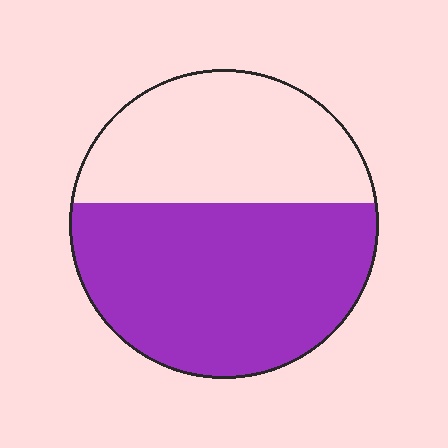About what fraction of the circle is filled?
About three fifths (3/5).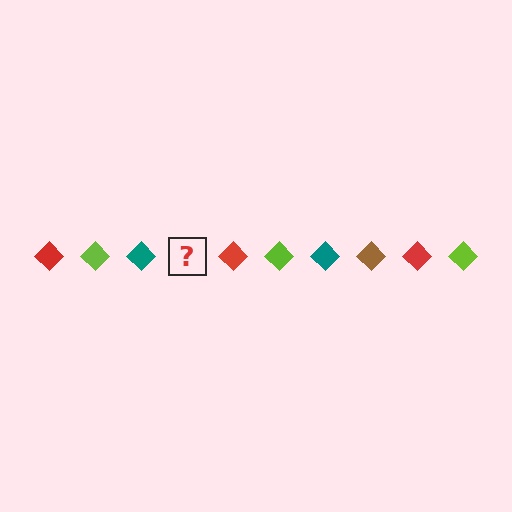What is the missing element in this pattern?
The missing element is a brown diamond.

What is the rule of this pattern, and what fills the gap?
The rule is that the pattern cycles through red, lime, teal, brown diamonds. The gap should be filled with a brown diamond.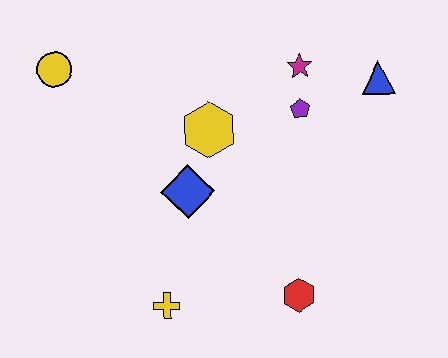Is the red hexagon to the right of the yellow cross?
Yes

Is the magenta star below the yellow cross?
No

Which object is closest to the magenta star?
The purple pentagon is closest to the magenta star.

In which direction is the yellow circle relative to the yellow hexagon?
The yellow circle is to the left of the yellow hexagon.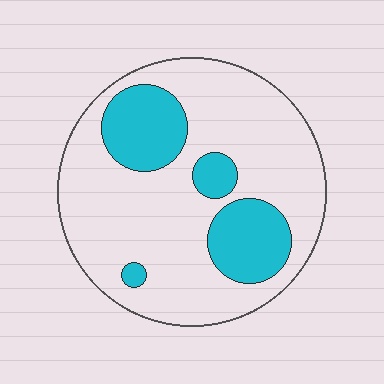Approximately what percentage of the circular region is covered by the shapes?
Approximately 25%.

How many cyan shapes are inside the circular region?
4.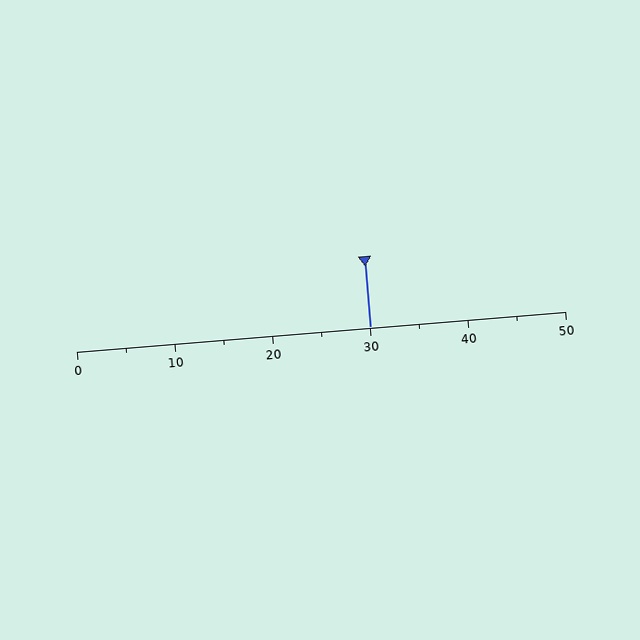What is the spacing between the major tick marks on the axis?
The major ticks are spaced 10 apart.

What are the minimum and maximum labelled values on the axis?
The axis runs from 0 to 50.